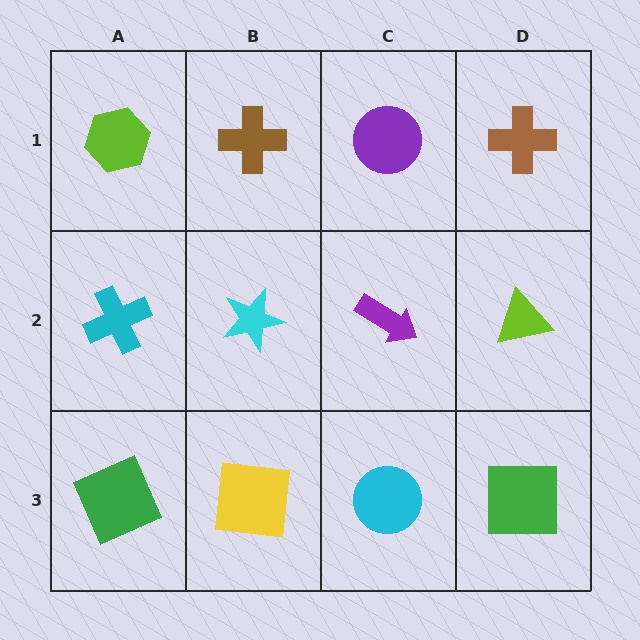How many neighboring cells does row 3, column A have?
2.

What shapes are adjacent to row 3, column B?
A cyan star (row 2, column B), a green square (row 3, column A), a cyan circle (row 3, column C).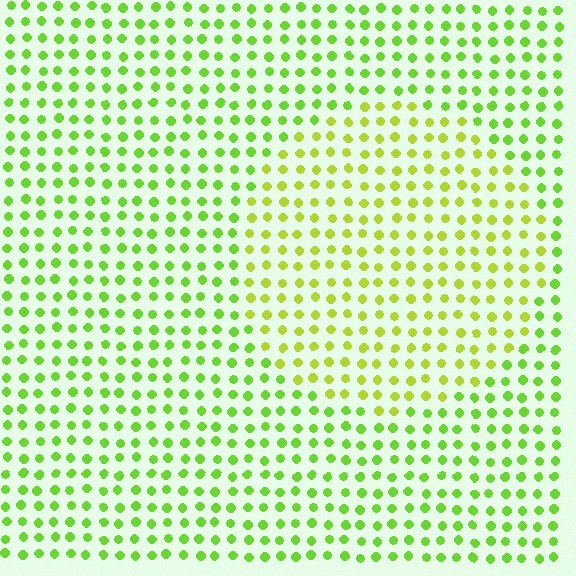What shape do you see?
I see a circle.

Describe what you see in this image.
The image is filled with small lime elements in a uniform arrangement. A circle-shaped region is visible where the elements are tinted to a slightly different hue, forming a subtle color boundary.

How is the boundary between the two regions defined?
The boundary is defined purely by a slight shift in hue (about 25 degrees). Spacing, size, and orientation are identical on both sides.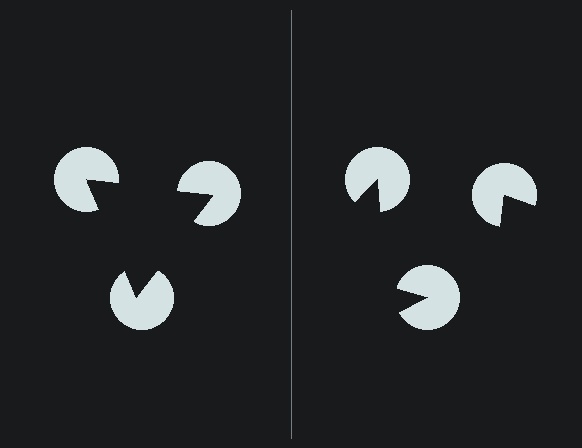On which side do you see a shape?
An illusory triangle appears on the left side. On the right side the wedge cuts are rotated, so no coherent shape forms.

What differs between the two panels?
The pac-man discs are positioned identically on both sides; only the wedge orientations differ. On the left they align to a triangle; on the right they are misaligned.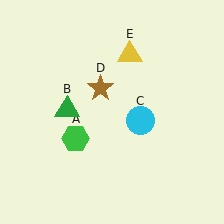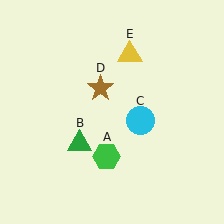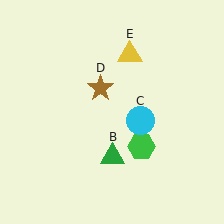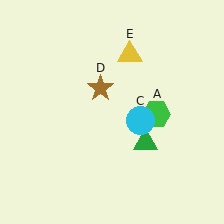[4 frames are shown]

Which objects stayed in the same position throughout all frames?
Cyan circle (object C) and brown star (object D) and yellow triangle (object E) remained stationary.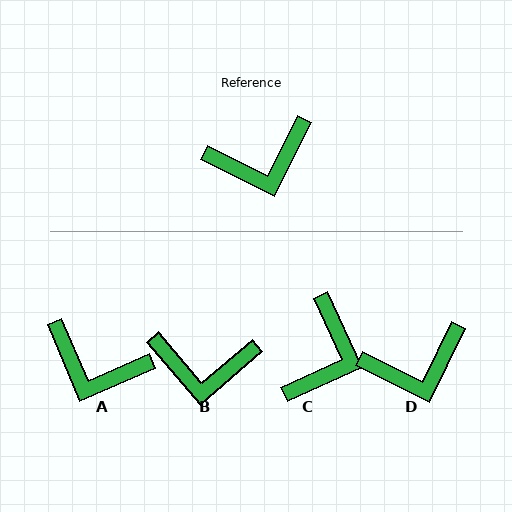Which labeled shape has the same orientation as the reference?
D.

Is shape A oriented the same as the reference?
No, it is off by about 40 degrees.